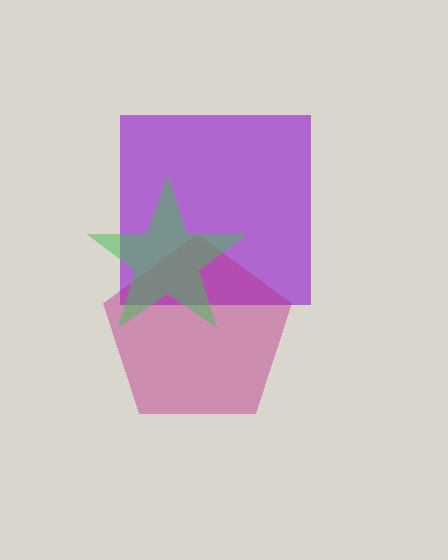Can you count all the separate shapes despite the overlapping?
Yes, there are 3 separate shapes.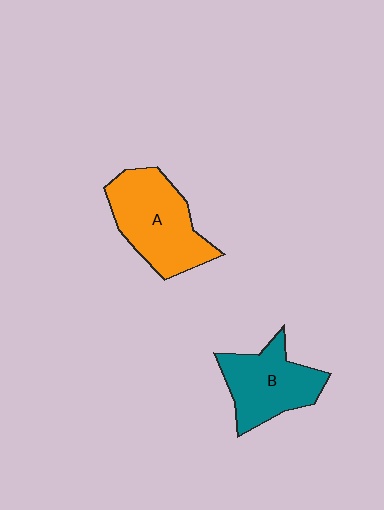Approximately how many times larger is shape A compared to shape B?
Approximately 1.2 times.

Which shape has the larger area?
Shape A (orange).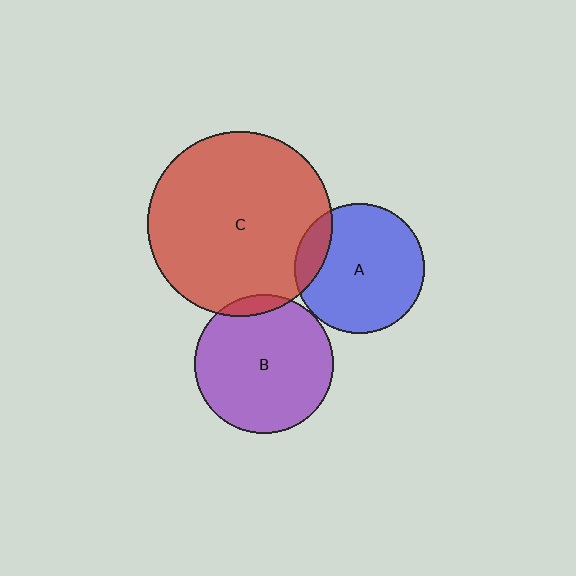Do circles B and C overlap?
Yes.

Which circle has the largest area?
Circle C (red).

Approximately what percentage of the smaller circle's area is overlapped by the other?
Approximately 5%.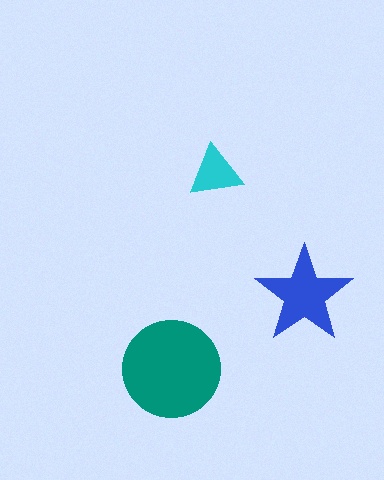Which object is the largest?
The teal circle.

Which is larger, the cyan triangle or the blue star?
The blue star.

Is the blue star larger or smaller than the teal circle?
Smaller.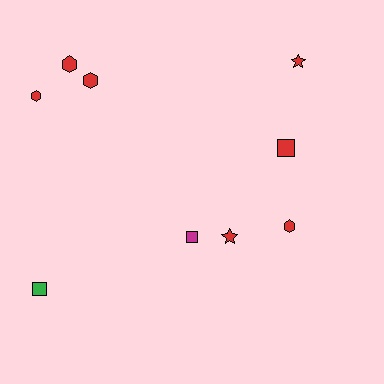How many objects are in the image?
There are 9 objects.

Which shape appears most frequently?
Hexagon, with 4 objects.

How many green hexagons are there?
There are no green hexagons.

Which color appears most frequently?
Red, with 7 objects.